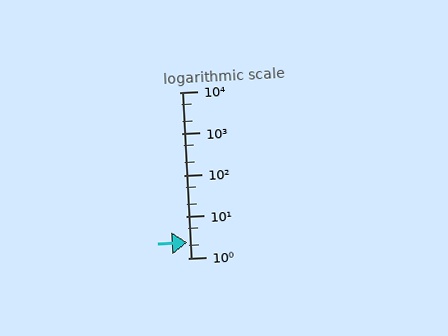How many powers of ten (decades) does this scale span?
The scale spans 4 decades, from 1 to 10000.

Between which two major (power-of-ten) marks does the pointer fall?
The pointer is between 1 and 10.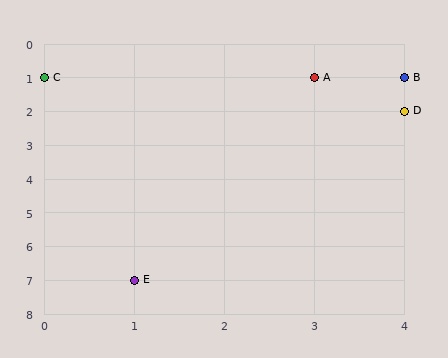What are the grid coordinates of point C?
Point C is at grid coordinates (0, 1).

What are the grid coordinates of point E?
Point E is at grid coordinates (1, 7).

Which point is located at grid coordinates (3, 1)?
Point A is at (3, 1).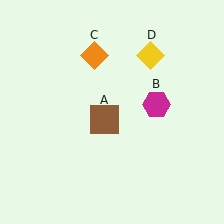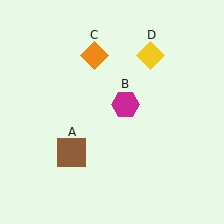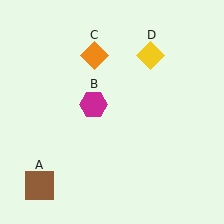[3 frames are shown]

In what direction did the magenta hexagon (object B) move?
The magenta hexagon (object B) moved left.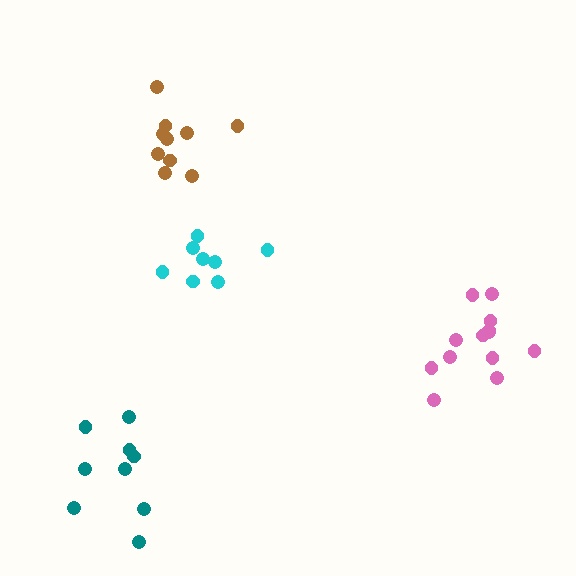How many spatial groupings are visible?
There are 4 spatial groupings.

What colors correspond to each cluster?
The clusters are colored: cyan, teal, pink, brown.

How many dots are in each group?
Group 1: 8 dots, Group 2: 9 dots, Group 3: 13 dots, Group 4: 10 dots (40 total).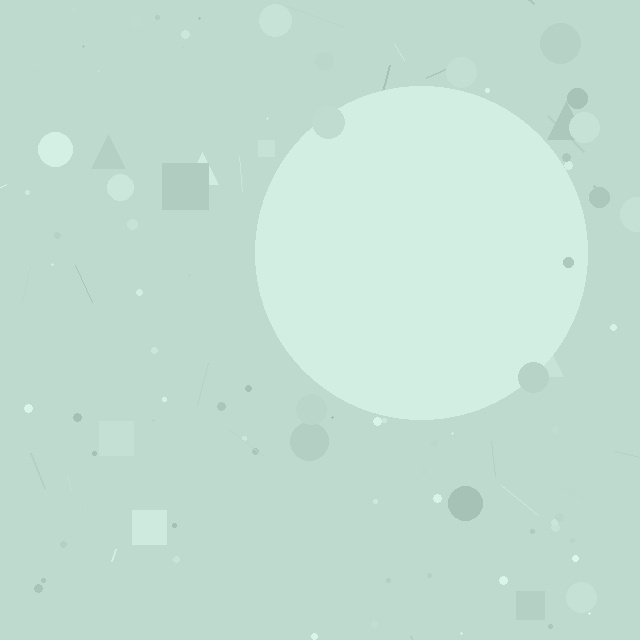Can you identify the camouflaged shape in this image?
The camouflaged shape is a circle.